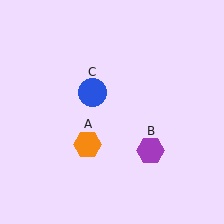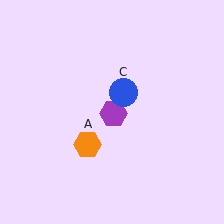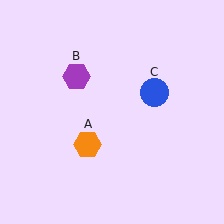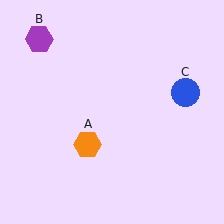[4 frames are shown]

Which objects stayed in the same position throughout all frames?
Orange hexagon (object A) remained stationary.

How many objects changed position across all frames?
2 objects changed position: purple hexagon (object B), blue circle (object C).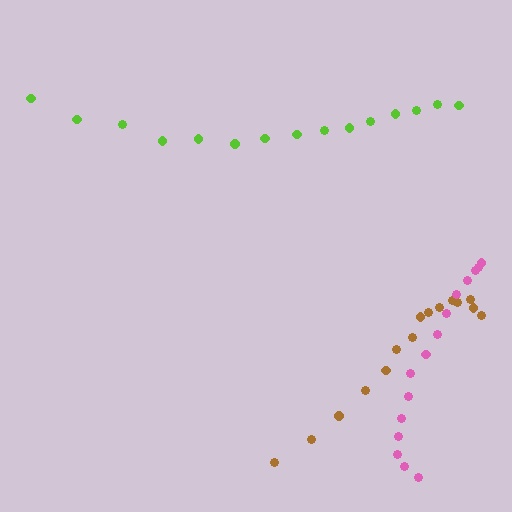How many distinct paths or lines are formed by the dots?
There are 3 distinct paths.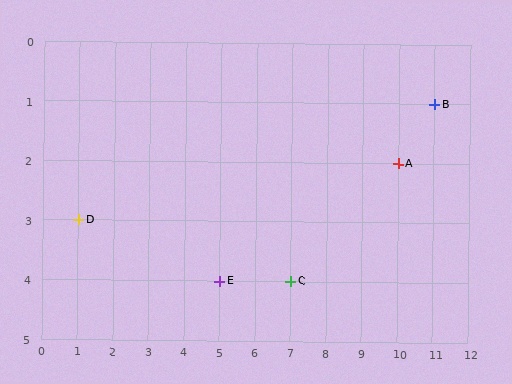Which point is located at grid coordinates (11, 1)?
Point B is at (11, 1).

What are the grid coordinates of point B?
Point B is at grid coordinates (11, 1).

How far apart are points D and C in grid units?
Points D and C are 6 columns and 1 row apart (about 6.1 grid units diagonally).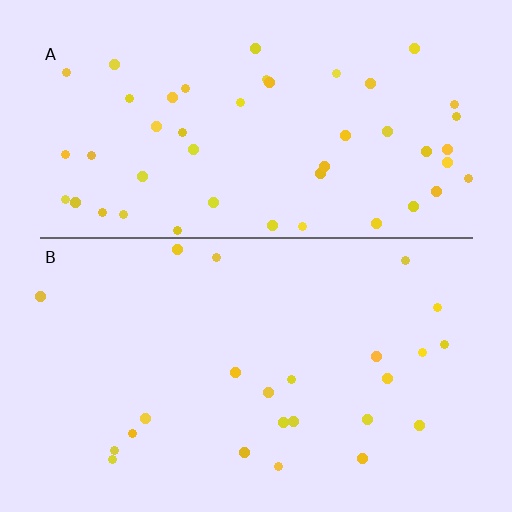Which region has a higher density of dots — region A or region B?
A (the top).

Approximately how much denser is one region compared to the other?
Approximately 2.0× — region A over region B.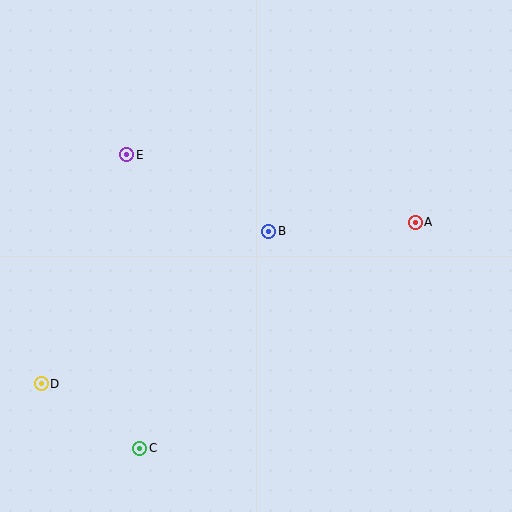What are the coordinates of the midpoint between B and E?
The midpoint between B and E is at (198, 193).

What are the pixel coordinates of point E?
Point E is at (127, 155).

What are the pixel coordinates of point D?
Point D is at (41, 384).